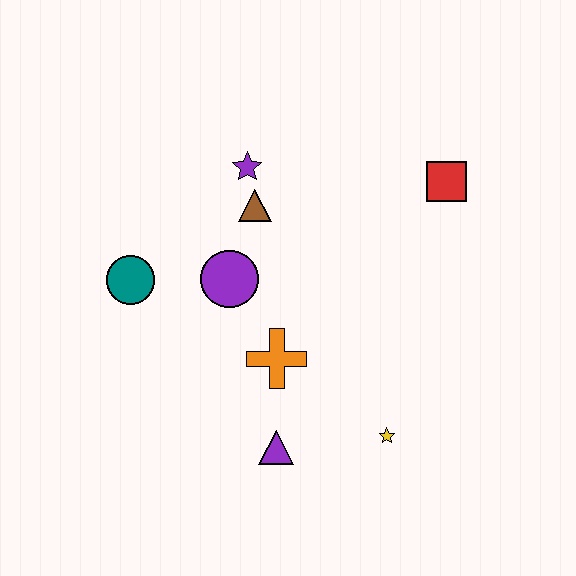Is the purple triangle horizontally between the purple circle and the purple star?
No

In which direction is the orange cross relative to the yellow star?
The orange cross is to the left of the yellow star.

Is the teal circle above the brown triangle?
No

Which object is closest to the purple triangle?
The orange cross is closest to the purple triangle.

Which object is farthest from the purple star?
The yellow star is farthest from the purple star.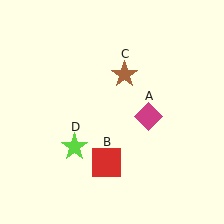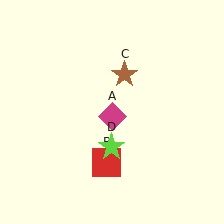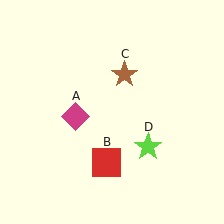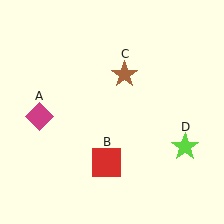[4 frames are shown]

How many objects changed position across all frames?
2 objects changed position: magenta diamond (object A), lime star (object D).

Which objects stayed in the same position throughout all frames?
Red square (object B) and brown star (object C) remained stationary.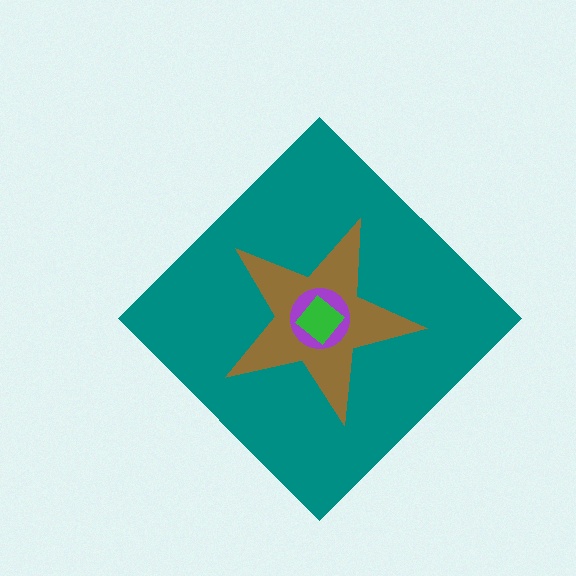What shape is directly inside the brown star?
The purple circle.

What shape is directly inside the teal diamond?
The brown star.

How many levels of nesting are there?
4.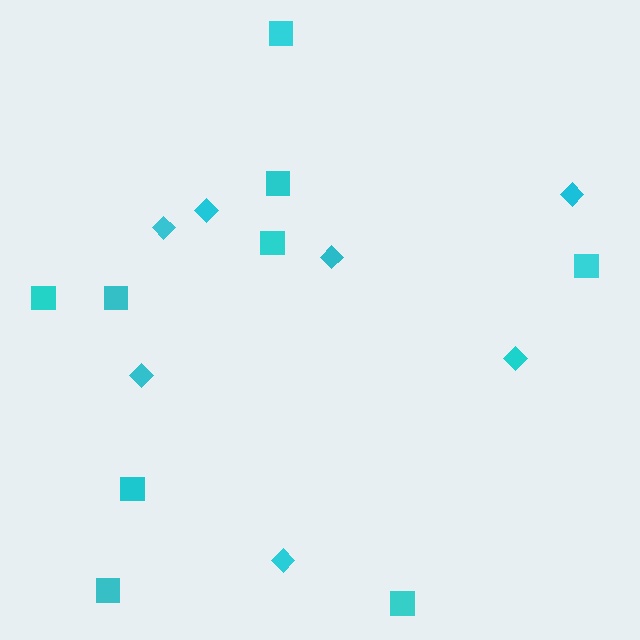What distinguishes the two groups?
There are 2 groups: one group of diamonds (7) and one group of squares (9).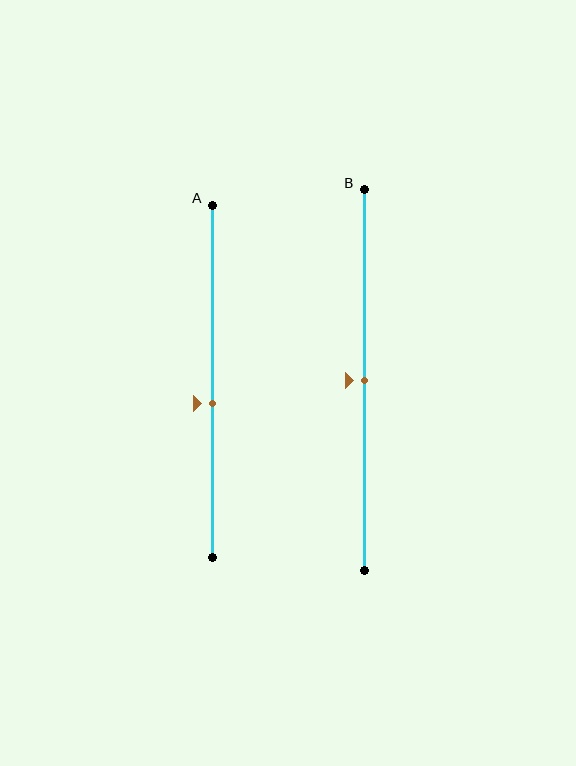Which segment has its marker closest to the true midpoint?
Segment B has its marker closest to the true midpoint.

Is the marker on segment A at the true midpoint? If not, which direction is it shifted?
No, the marker on segment A is shifted downward by about 6% of the segment length.